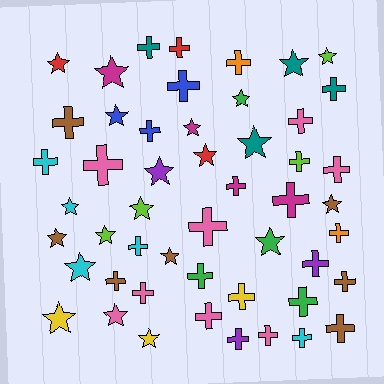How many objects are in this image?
There are 50 objects.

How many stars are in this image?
There are 21 stars.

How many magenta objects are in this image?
There are 4 magenta objects.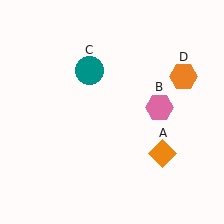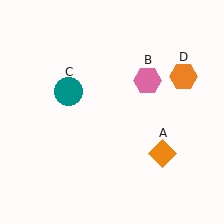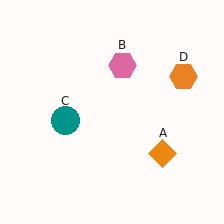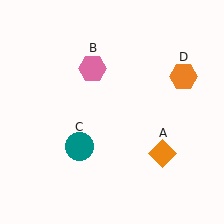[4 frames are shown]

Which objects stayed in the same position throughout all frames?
Orange diamond (object A) and orange hexagon (object D) remained stationary.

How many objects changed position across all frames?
2 objects changed position: pink hexagon (object B), teal circle (object C).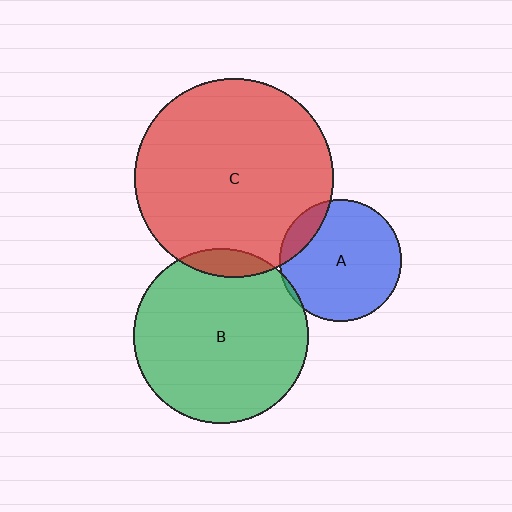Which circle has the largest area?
Circle C (red).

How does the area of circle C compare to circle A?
Approximately 2.6 times.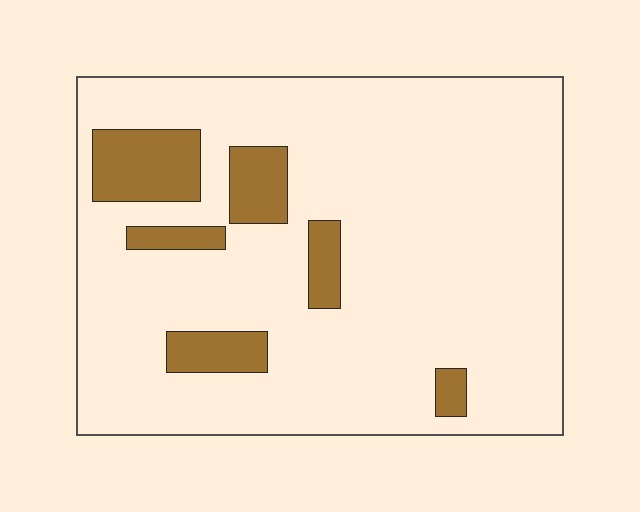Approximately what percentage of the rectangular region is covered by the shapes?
Approximately 15%.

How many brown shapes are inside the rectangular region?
6.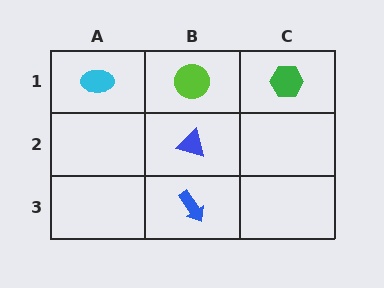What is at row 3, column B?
A blue arrow.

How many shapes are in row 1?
3 shapes.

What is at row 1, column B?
A lime circle.